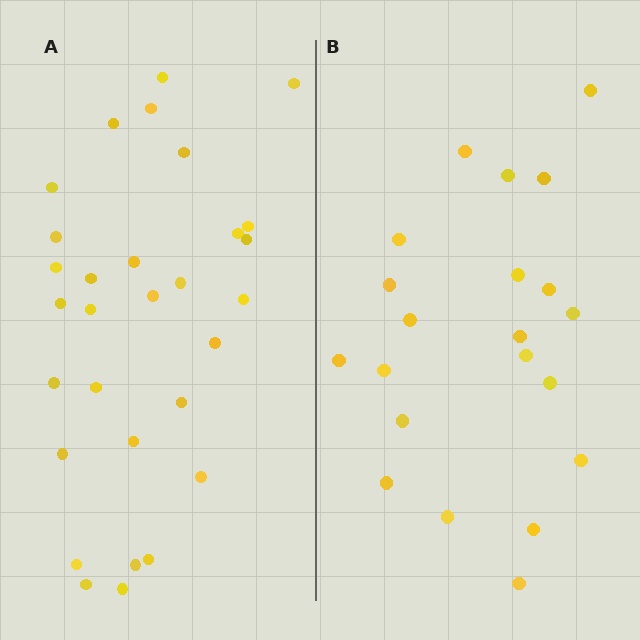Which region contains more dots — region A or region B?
Region A (the left region) has more dots.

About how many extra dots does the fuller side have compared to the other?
Region A has roughly 8 or so more dots than region B.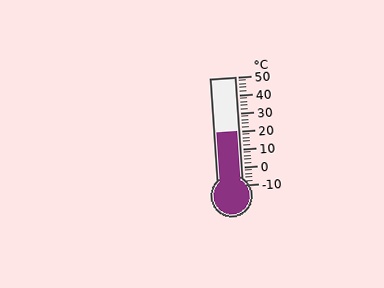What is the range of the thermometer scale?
The thermometer scale ranges from -10°C to 50°C.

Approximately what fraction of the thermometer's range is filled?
The thermometer is filled to approximately 50% of its range.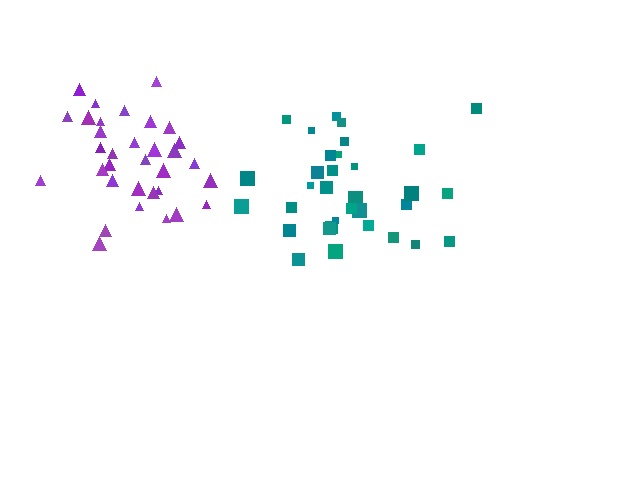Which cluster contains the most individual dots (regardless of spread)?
Purple (33).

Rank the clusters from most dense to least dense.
purple, teal.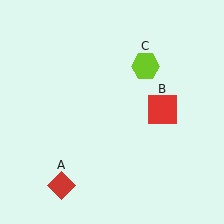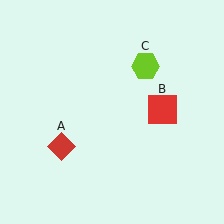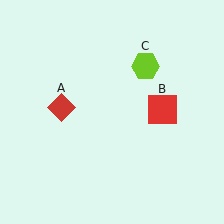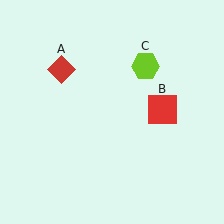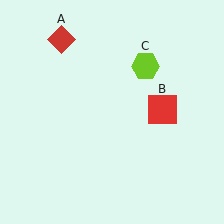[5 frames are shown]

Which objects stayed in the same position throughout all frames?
Red square (object B) and lime hexagon (object C) remained stationary.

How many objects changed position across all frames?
1 object changed position: red diamond (object A).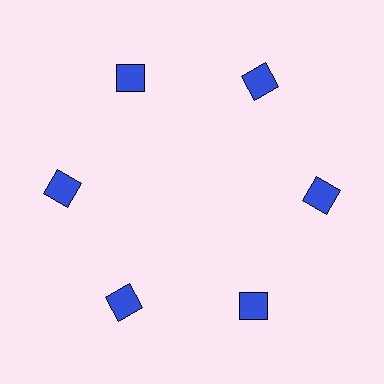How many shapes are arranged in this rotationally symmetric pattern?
There are 6 shapes, arranged in 6 groups of 1.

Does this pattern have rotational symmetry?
Yes, this pattern has 6-fold rotational symmetry. It looks the same after rotating 60 degrees around the center.